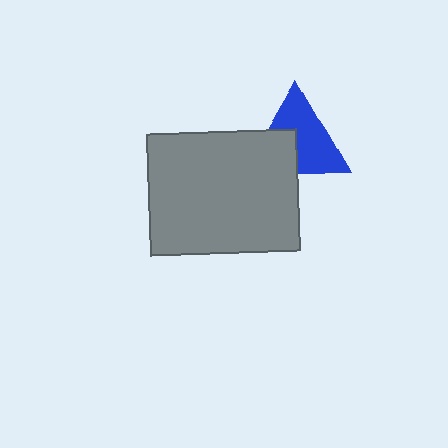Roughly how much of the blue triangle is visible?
About half of it is visible (roughly 63%).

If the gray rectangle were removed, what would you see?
You would see the complete blue triangle.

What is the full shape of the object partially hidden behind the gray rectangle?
The partially hidden object is a blue triangle.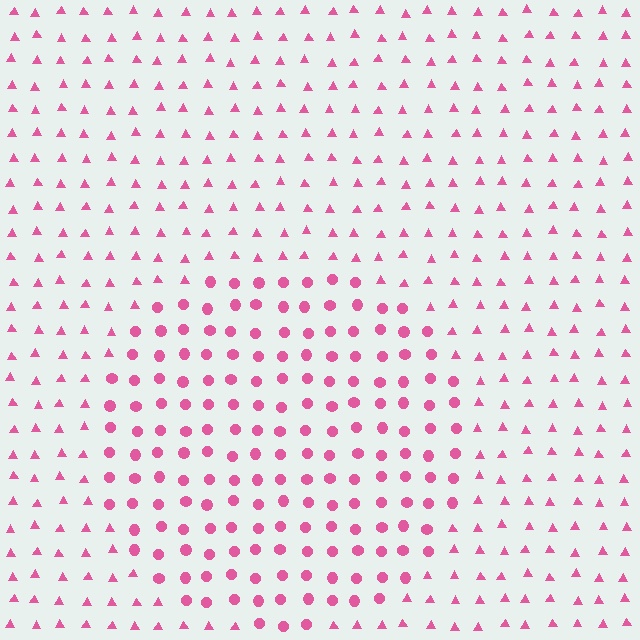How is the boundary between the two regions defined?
The boundary is defined by a change in element shape: circles inside vs. triangles outside. All elements share the same color and spacing.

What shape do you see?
I see a circle.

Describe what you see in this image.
The image is filled with small pink elements arranged in a uniform grid. A circle-shaped region contains circles, while the surrounding area contains triangles. The boundary is defined purely by the change in element shape.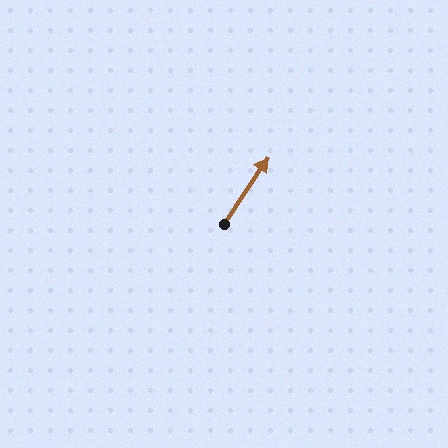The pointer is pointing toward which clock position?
Roughly 1 o'clock.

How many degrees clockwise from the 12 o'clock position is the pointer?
Approximately 34 degrees.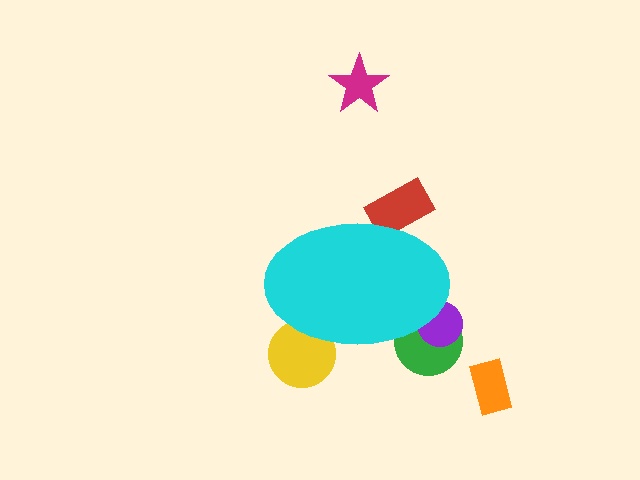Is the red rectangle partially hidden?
Yes, the red rectangle is partially hidden behind the cyan ellipse.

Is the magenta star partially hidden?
No, the magenta star is fully visible.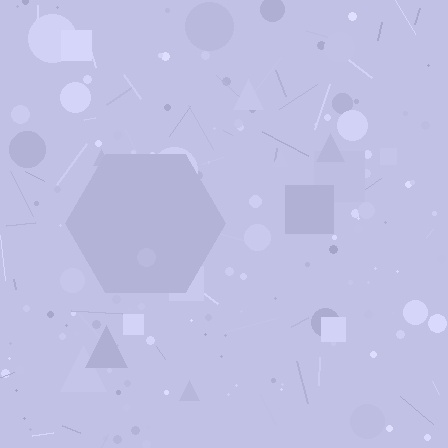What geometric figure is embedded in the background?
A hexagon is embedded in the background.